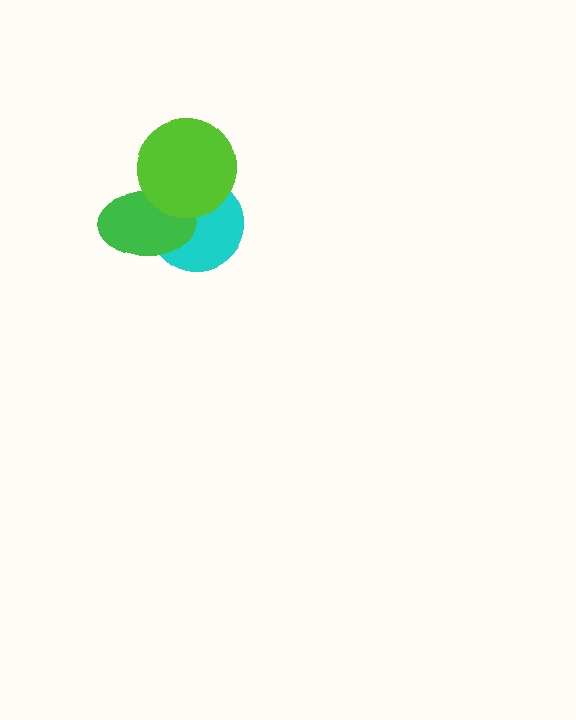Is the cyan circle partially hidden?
Yes, it is partially covered by another shape.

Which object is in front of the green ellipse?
The lime circle is in front of the green ellipse.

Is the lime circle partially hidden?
No, no other shape covers it.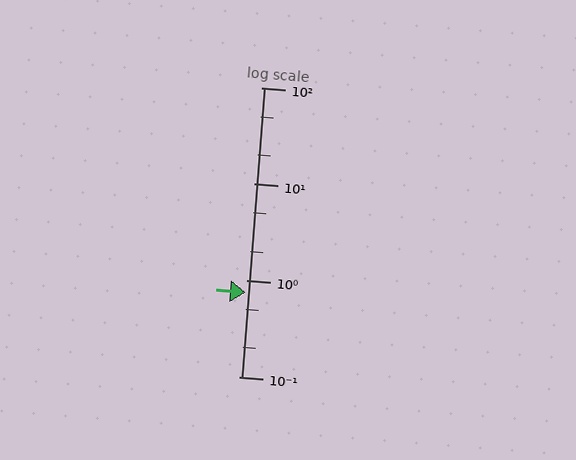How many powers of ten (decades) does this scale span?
The scale spans 3 decades, from 0.1 to 100.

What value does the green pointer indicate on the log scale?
The pointer indicates approximately 0.74.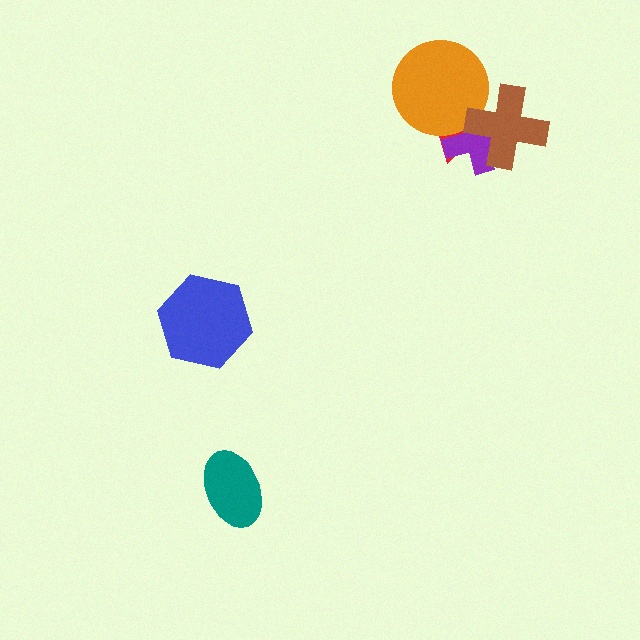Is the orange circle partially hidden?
Yes, it is partially covered by another shape.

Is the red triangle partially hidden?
Yes, it is partially covered by another shape.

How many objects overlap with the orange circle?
3 objects overlap with the orange circle.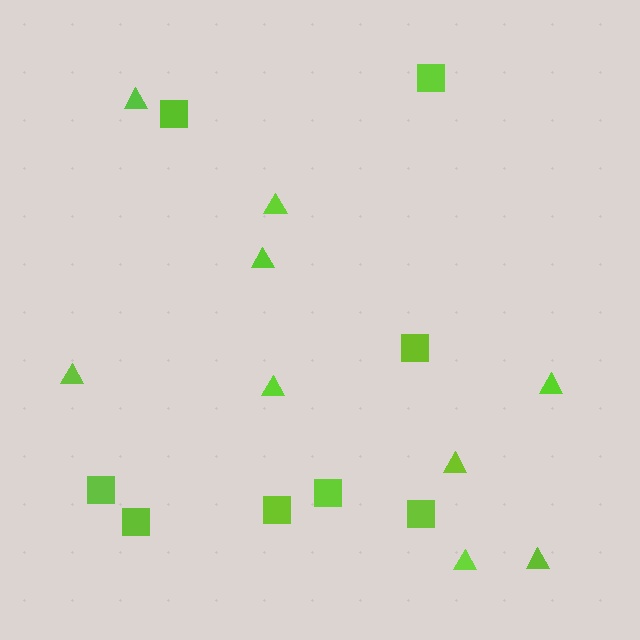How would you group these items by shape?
There are 2 groups: one group of squares (8) and one group of triangles (9).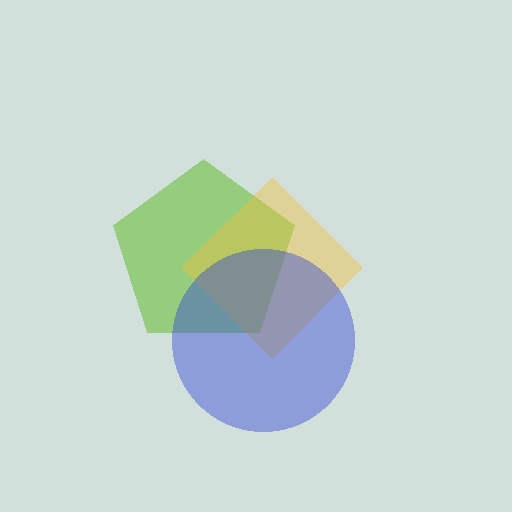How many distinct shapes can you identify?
There are 3 distinct shapes: a lime pentagon, a yellow diamond, a blue circle.